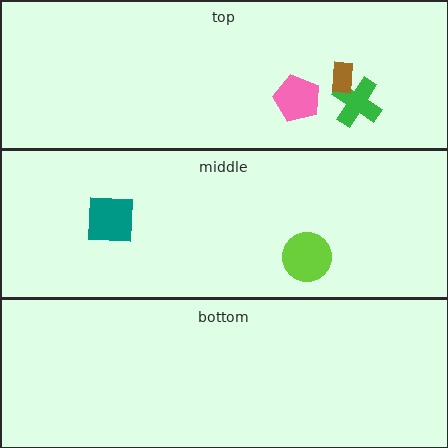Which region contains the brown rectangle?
The top region.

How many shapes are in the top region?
3.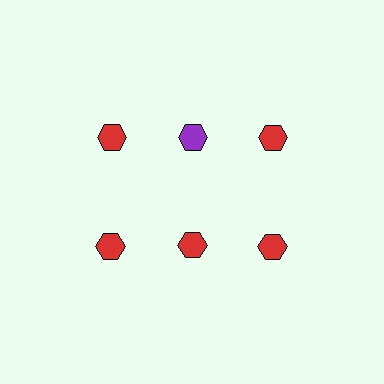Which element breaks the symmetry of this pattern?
The purple hexagon in the top row, second from left column breaks the symmetry. All other shapes are red hexagons.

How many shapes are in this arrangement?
There are 6 shapes arranged in a grid pattern.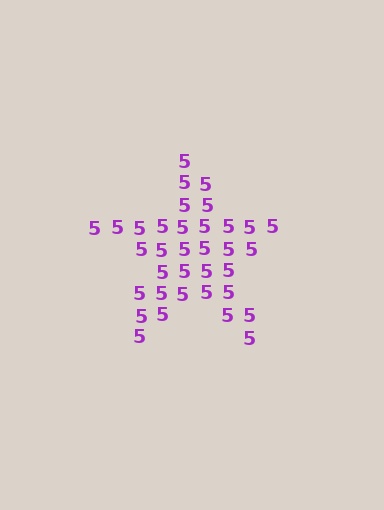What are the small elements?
The small elements are digit 5's.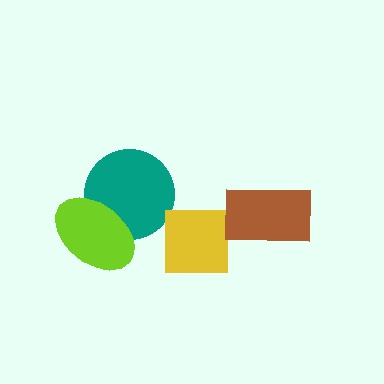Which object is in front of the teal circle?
The lime ellipse is in front of the teal circle.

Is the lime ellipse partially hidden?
No, no other shape covers it.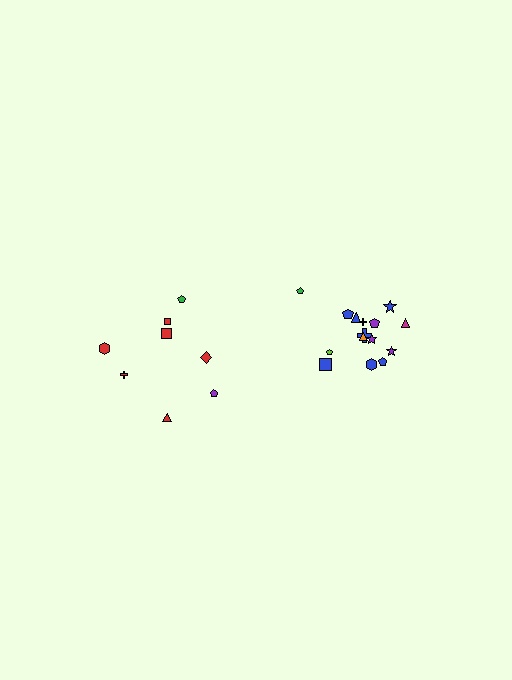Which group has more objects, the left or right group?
The right group.